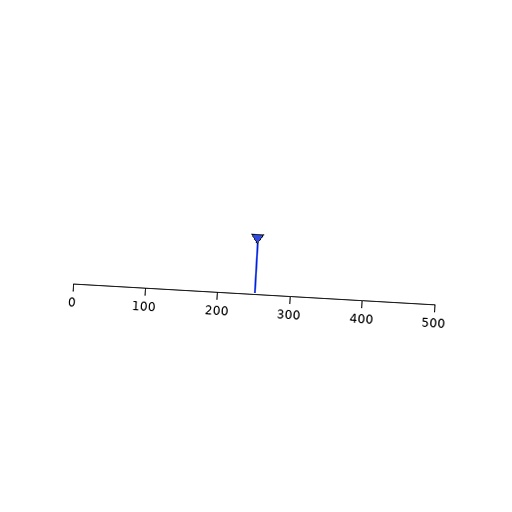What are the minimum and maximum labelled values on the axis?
The axis runs from 0 to 500.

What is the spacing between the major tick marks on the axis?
The major ticks are spaced 100 apart.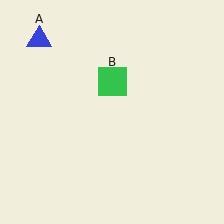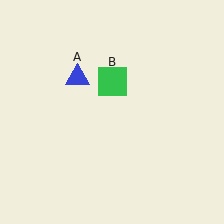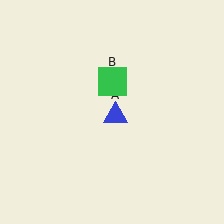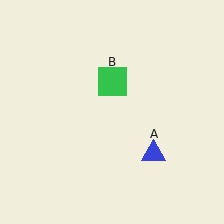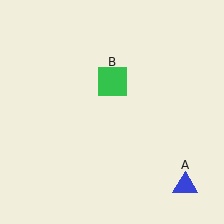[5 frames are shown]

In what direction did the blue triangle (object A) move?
The blue triangle (object A) moved down and to the right.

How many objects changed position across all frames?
1 object changed position: blue triangle (object A).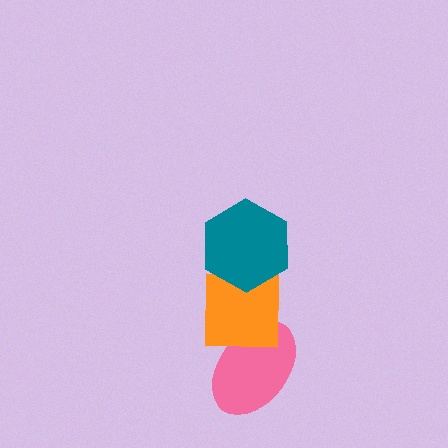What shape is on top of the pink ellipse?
The orange square is on top of the pink ellipse.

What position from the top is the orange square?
The orange square is 2nd from the top.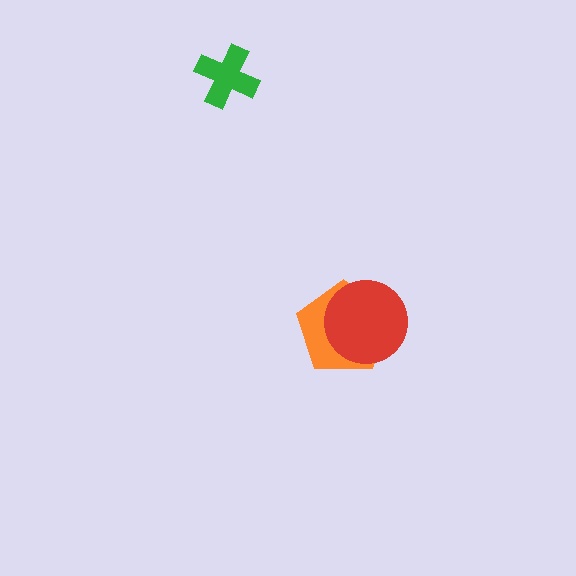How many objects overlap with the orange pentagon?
1 object overlaps with the orange pentagon.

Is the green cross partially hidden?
No, no other shape covers it.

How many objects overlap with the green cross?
0 objects overlap with the green cross.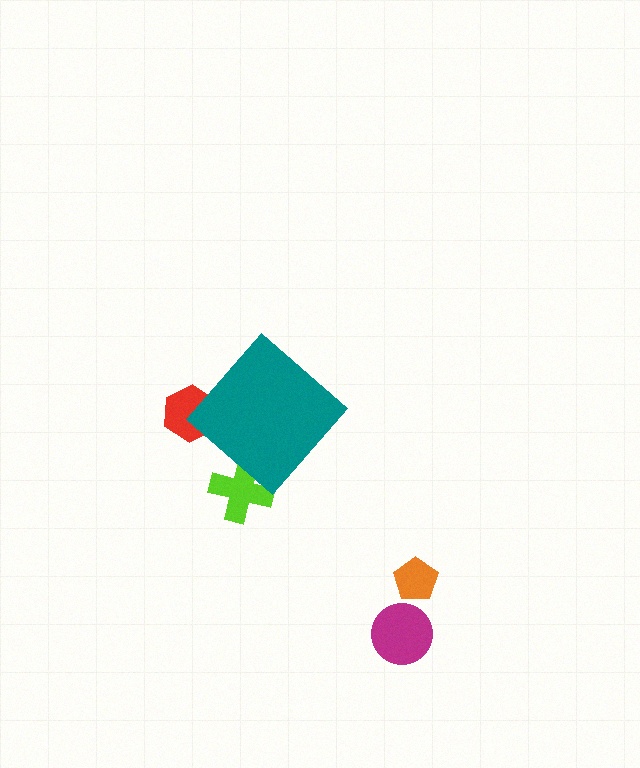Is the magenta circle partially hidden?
No, the magenta circle is fully visible.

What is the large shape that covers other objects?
A teal diamond.